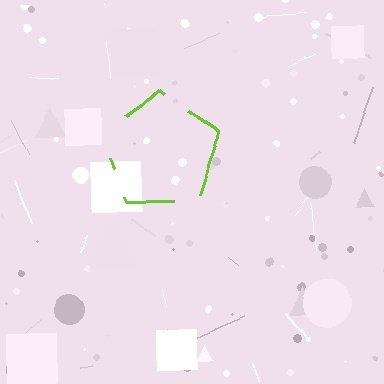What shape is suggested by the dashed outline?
The dashed outline suggests a pentagon.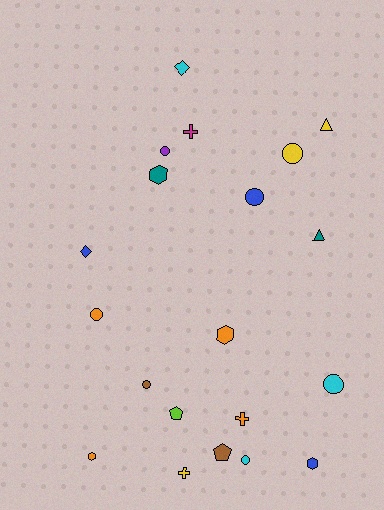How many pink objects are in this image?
There are no pink objects.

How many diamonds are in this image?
There are 2 diamonds.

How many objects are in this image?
There are 20 objects.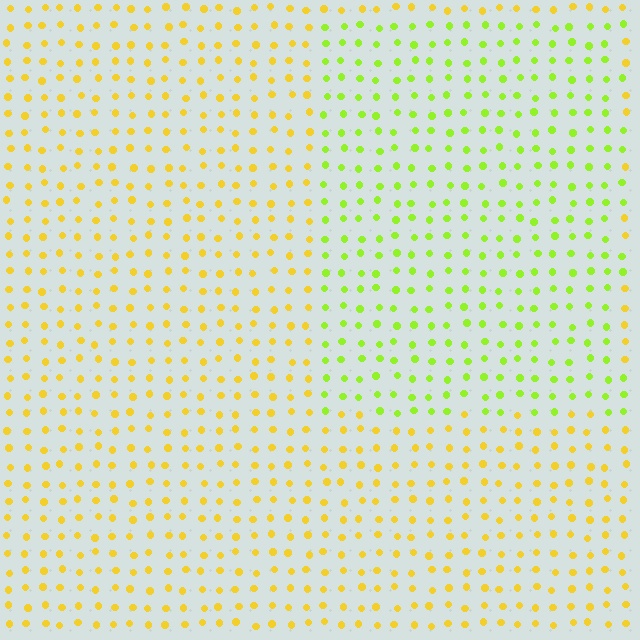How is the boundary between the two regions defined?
The boundary is defined purely by a slight shift in hue (about 40 degrees). Spacing, size, and orientation are identical on both sides.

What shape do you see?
I see a rectangle.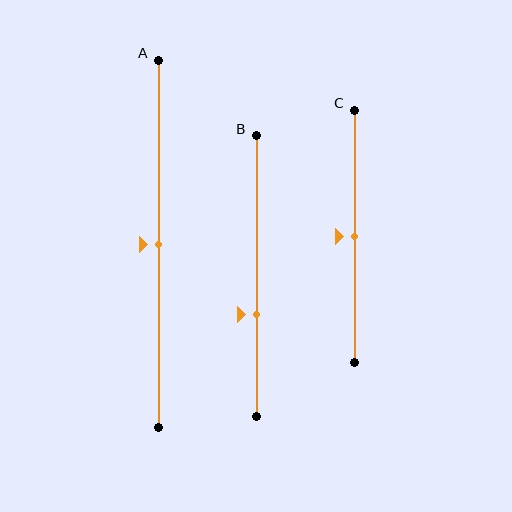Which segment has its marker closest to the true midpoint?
Segment A has its marker closest to the true midpoint.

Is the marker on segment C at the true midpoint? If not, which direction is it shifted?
Yes, the marker on segment C is at the true midpoint.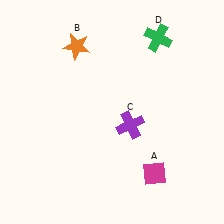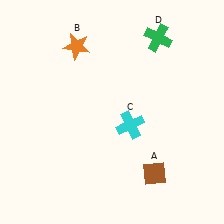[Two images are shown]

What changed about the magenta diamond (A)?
In Image 1, A is magenta. In Image 2, it changed to brown.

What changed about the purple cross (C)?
In Image 1, C is purple. In Image 2, it changed to cyan.